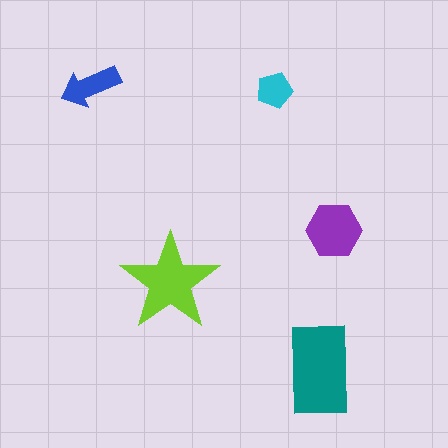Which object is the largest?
The teal rectangle.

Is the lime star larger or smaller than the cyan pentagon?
Larger.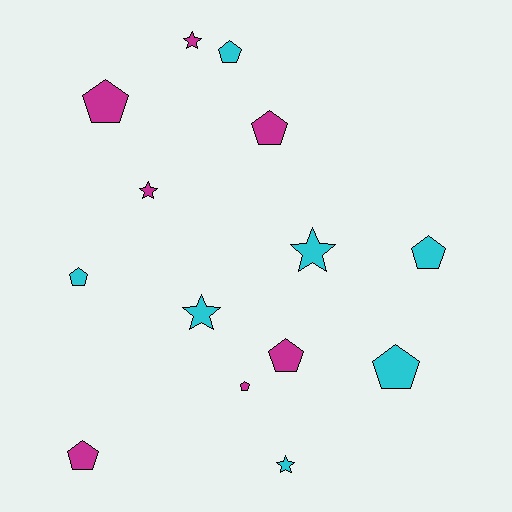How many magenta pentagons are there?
There are 5 magenta pentagons.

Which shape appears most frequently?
Pentagon, with 9 objects.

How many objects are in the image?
There are 14 objects.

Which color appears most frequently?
Magenta, with 7 objects.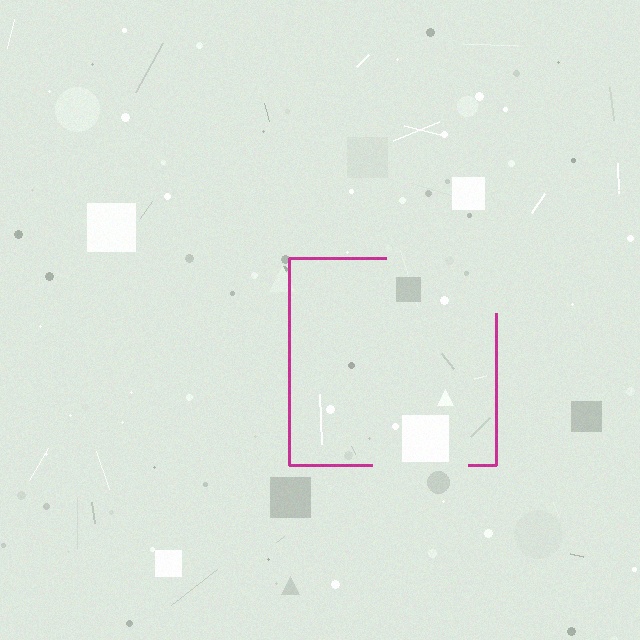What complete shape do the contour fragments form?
The contour fragments form a square.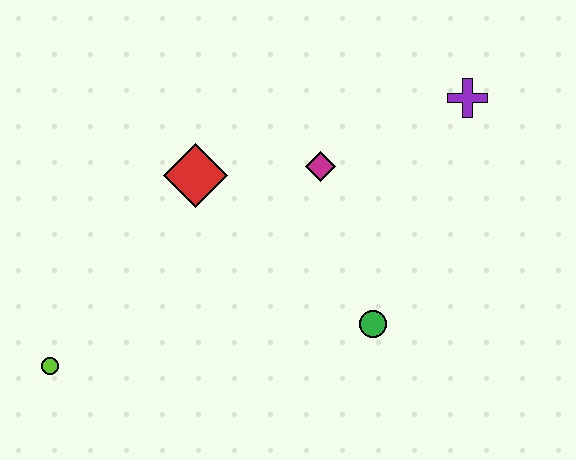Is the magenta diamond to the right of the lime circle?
Yes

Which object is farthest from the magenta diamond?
The lime circle is farthest from the magenta diamond.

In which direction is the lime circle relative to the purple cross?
The lime circle is to the left of the purple cross.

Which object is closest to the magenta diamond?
The red diamond is closest to the magenta diamond.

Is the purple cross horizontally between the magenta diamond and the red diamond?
No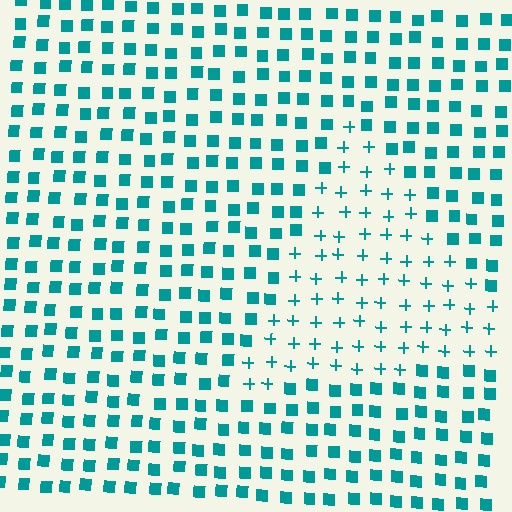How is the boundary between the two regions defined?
The boundary is defined by a change in element shape: plus signs inside vs. squares outside. All elements share the same color and spacing.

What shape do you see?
I see a triangle.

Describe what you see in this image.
The image is filled with small teal elements arranged in a uniform grid. A triangle-shaped region contains plus signs, while the surrounding area contains squares. The boundary is defined purely by the change in element shape.